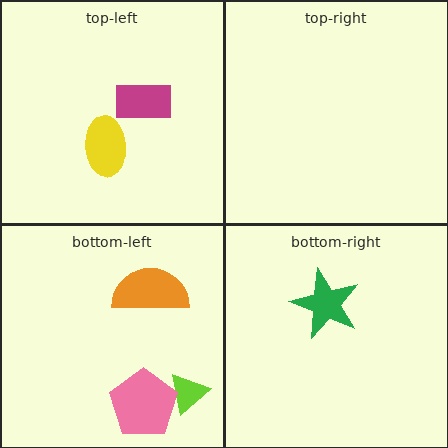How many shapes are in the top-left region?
2.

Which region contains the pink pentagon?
The bottom-left region.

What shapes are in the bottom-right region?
The green star.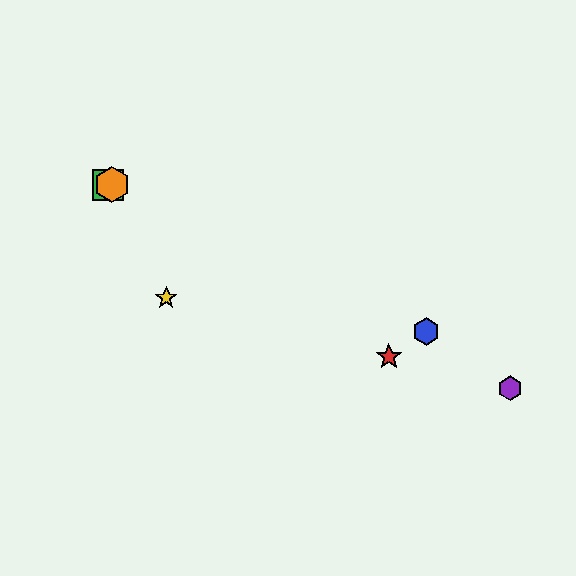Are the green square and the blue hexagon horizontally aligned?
No, the green square is at y≈185 and the blue hexagon is at y≈331.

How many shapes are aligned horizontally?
2 shapes (the green square, the orange hexagon) are aligned horizontally.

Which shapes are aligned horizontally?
The green square, the orange hexagon are aligned horizontally.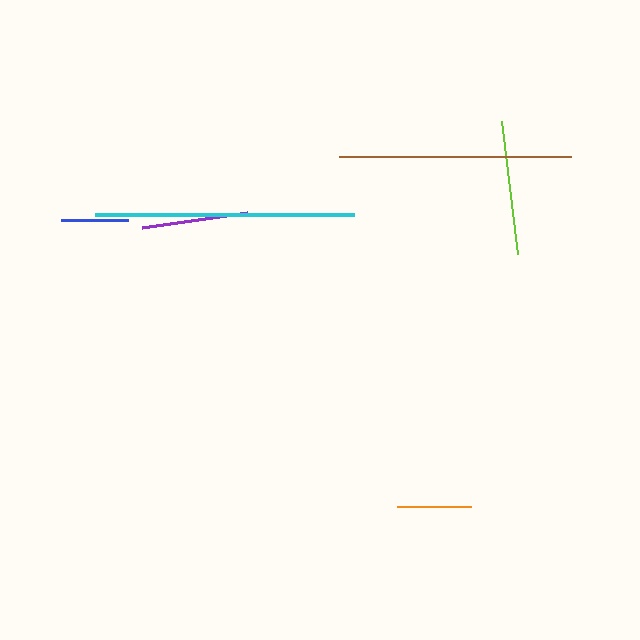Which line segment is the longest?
The cyan line is the longest at approximately 259 pixels.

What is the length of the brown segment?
The brown segment is approximately 232 pixels long.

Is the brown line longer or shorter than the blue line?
The brown line is longer than the blue line.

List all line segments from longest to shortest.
From longest to shortest: cyan, brown, lime, purple, orange, blue.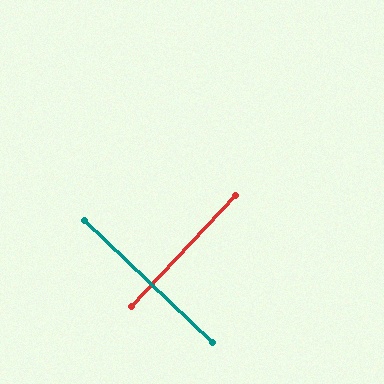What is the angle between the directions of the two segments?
Approximately 89 degrees.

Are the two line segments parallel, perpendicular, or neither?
Perpendicular — they meet at approximately 89°.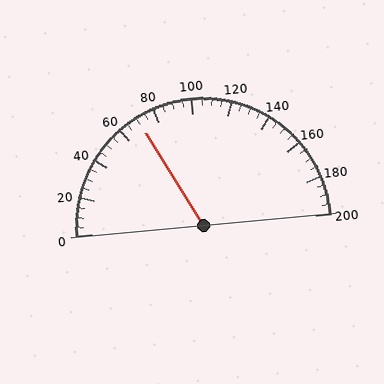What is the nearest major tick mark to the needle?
The nearest major tick mark is 80.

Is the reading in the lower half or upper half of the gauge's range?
The reading is in the lower half of the range (0 to 200).